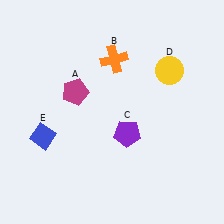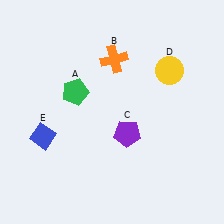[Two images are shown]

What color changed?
The pentagon (A) changed from magenta in Image 1 to green in Image 2.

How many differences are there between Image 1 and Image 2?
There is 1 difference between the two images.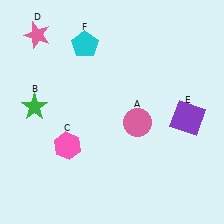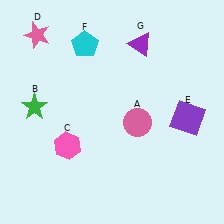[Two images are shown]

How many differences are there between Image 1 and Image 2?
There is 1 difference between the two images.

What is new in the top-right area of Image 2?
A purple triangle (G) was added in the top-right area of Image 2.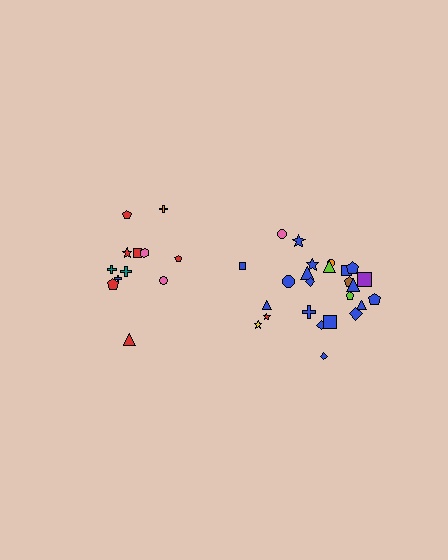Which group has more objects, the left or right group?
The right group.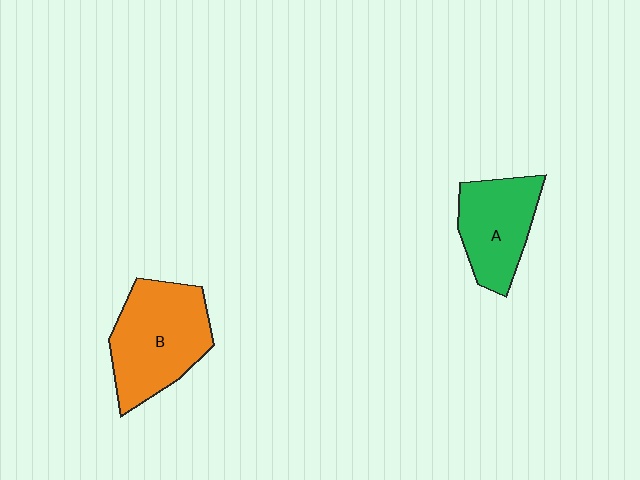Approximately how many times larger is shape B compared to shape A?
Approximately 1.3 times.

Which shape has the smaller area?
Shape A (green).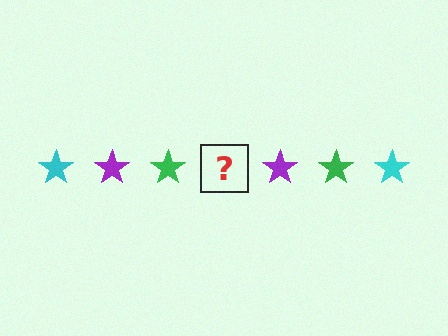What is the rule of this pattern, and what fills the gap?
The rule is that the pattern cycles through cyan, purple, green stars. The gap should be filled with a cyan star.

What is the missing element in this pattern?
The missing element is a cyan star.